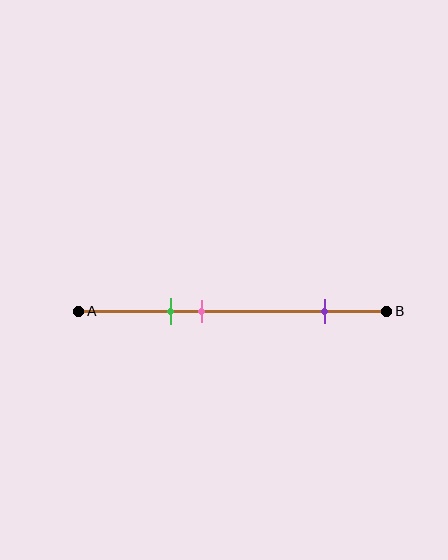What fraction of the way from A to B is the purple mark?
The purple mark is approximately 80% (0.8) of the way from A to B.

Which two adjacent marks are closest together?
The green and pink marks are the closest adjacent pair.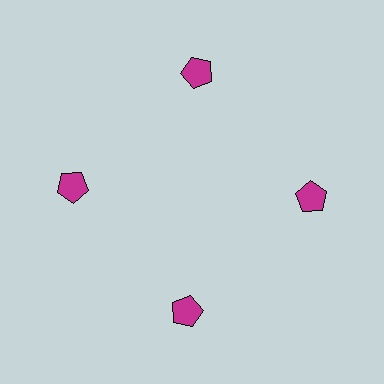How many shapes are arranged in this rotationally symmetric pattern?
There are 4 shapes, arranged in 4 groups of 1.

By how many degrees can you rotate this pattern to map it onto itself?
The pattern maps onto itself every 90 degrees of rotation.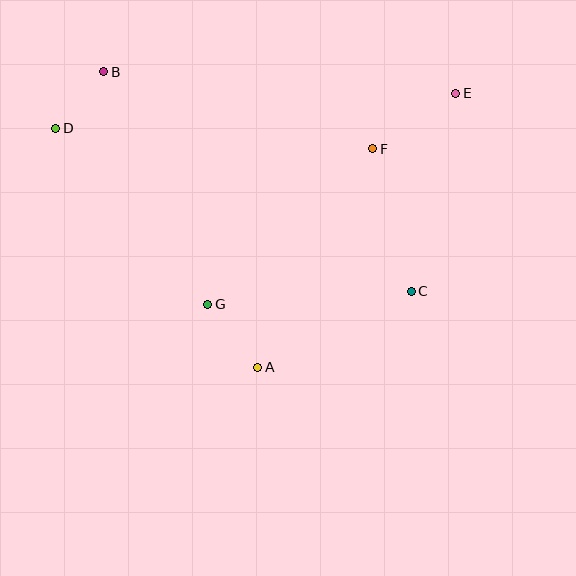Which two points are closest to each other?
Points B and D are closest to each other.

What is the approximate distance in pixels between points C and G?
The distance between C and G is approximately 204 pixels.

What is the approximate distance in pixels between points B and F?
The distance between B and F is approximately 280 pixels.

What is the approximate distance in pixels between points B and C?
The distance between B and C is approximately 378 pixels.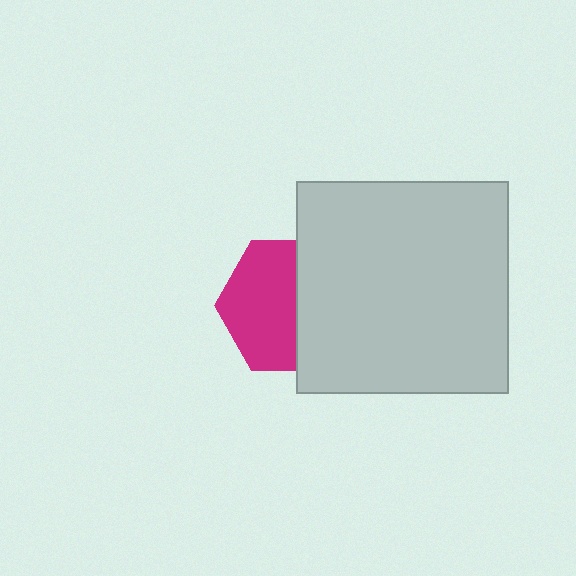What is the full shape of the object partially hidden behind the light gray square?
The partially hidden object is a magenta hexagon.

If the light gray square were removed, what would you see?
You would see the complete magenta hexagon.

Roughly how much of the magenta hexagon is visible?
About half of it is visible (roughly 56%).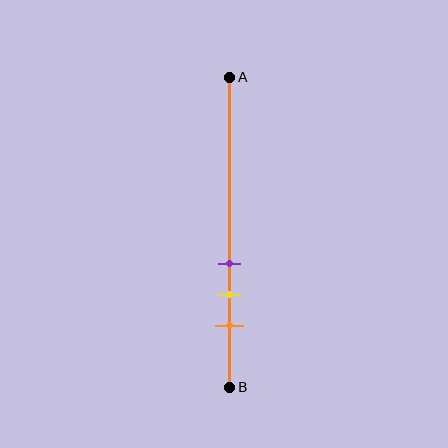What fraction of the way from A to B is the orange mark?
The orange mark is approximately 80% (0.8) of the way from A to B.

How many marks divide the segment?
There are 3 marks dividing the segment.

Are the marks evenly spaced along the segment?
Yes, the marks are approximately evenly spaced.